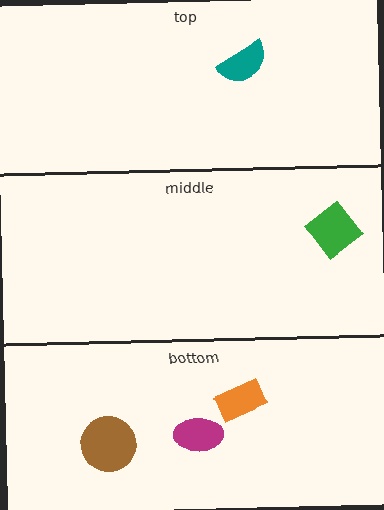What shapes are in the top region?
The teal semicircle.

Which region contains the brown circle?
The bottom region.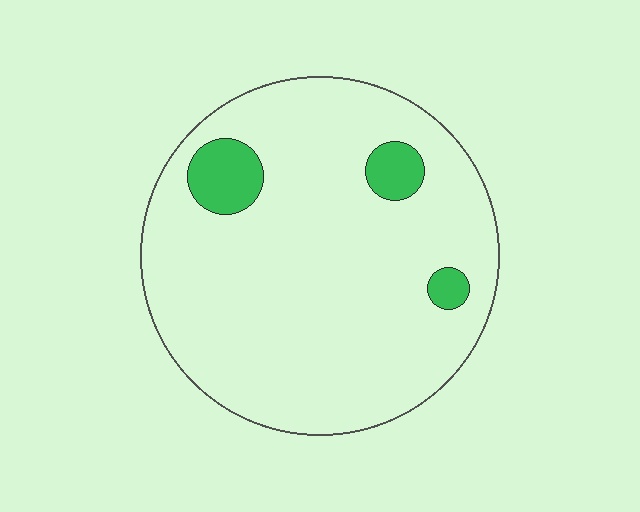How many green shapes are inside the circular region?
3.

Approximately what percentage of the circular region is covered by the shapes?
Approximately 10%.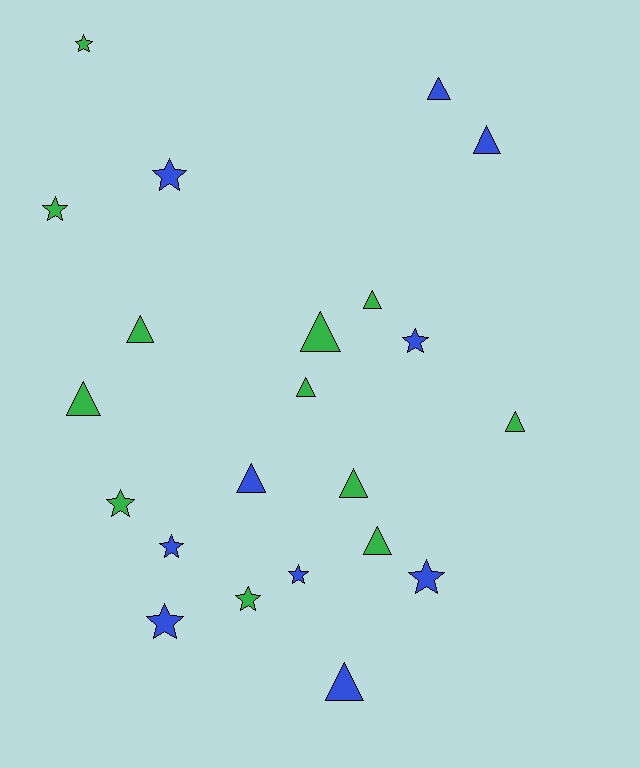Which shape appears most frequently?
Triangle, with 12 objects.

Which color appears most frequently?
Green, with 12 objects.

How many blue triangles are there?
There are 4 blue triangles.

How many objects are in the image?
There are 22 objects.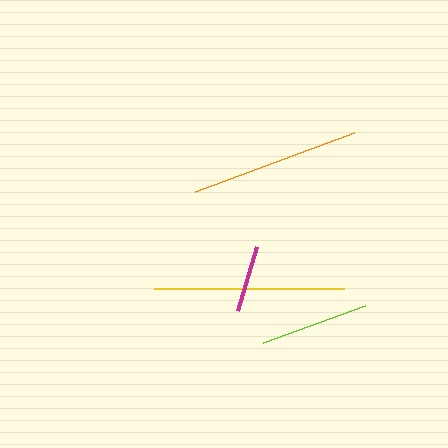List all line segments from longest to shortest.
From longest to shortest: yellow, orange, lime, magenta.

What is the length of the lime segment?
The lime segment is approximately 109 pixels long.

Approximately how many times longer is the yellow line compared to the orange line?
The yellow line is approximately 1.1 times the length of the orange line.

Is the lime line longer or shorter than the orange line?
The orange line is longer than the lime line.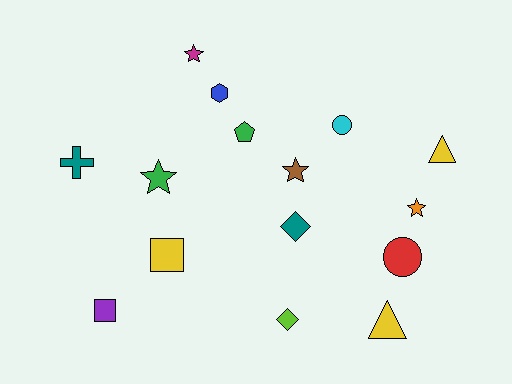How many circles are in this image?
There are 2 circles.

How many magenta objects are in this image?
There is 1 magenta object.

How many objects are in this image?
There are 15 objects.